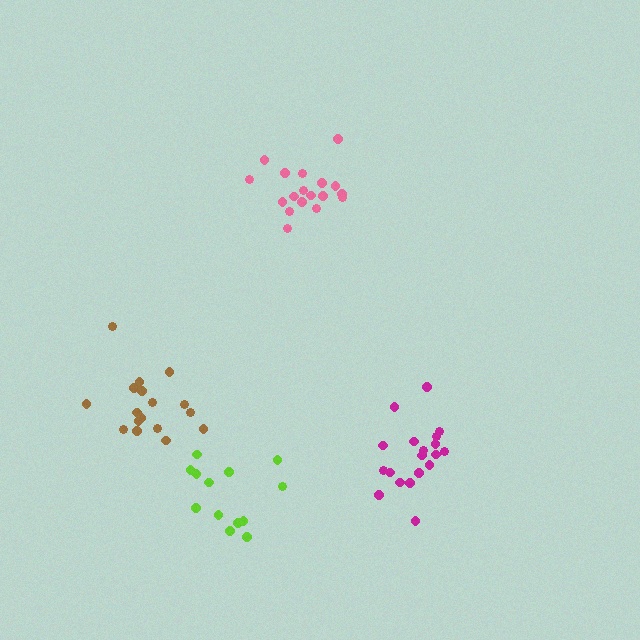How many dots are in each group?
Group 1: 19 dots, Group 2: 13 dots, Group 3: 17 dots, Group 4: 18 dots (67 total).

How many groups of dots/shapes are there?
There are 4 groups.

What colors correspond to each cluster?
The clusters are colored: magenta, lime, brown, pink.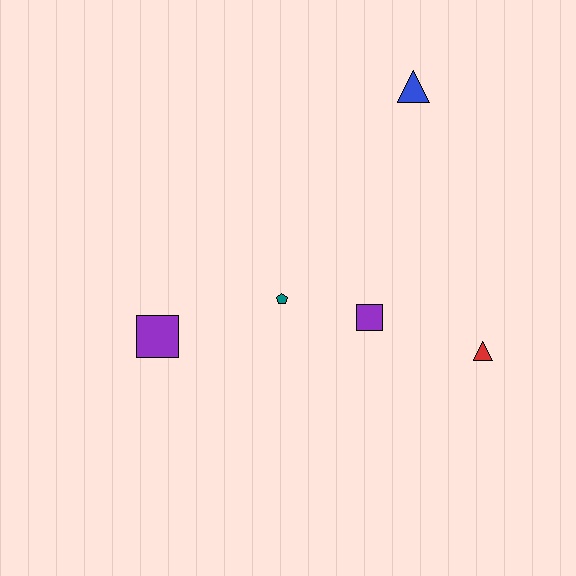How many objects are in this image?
There are 5 objects.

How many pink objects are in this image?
There are no pink objects.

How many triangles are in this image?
There are 2 triangles.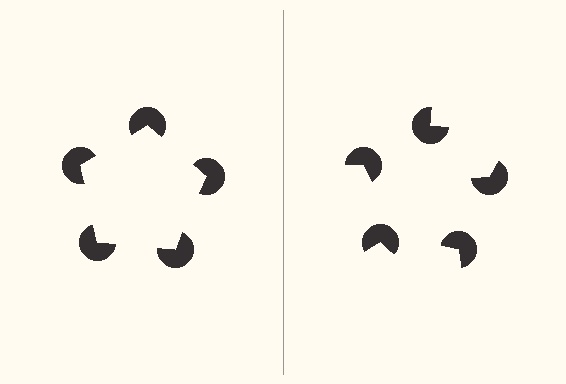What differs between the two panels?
The pac-man discs are positioned identically on both sides; only the wedge orientations differ. On the left they align to a pentagon; on the right they are misaligned.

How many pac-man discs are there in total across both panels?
10 — 5 on each side.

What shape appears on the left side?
An illusory pentagon.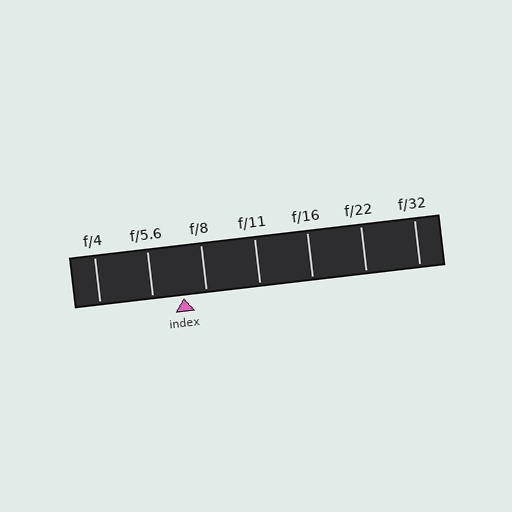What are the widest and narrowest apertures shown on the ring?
The widest aperture shown is f/4 and the narrowest is f/32.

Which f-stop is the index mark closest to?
The index mark is closest to f/8.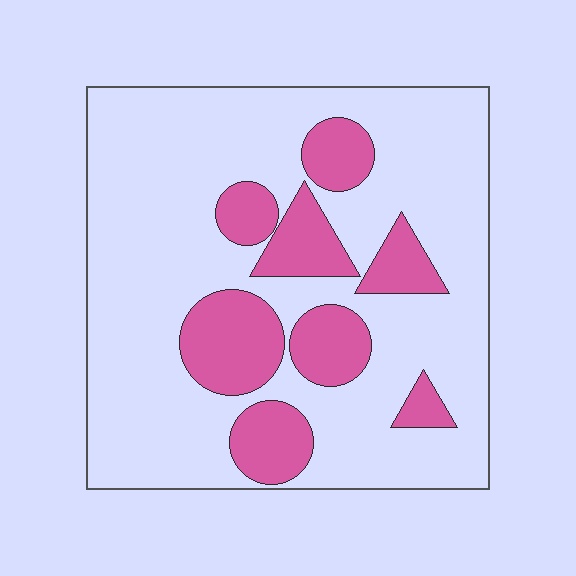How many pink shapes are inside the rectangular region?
8.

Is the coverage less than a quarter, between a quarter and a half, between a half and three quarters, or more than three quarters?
Less than a quarter.